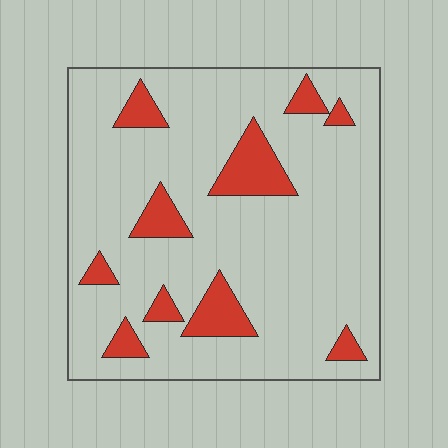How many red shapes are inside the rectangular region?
10.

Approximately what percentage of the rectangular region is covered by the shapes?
Approximately 15%.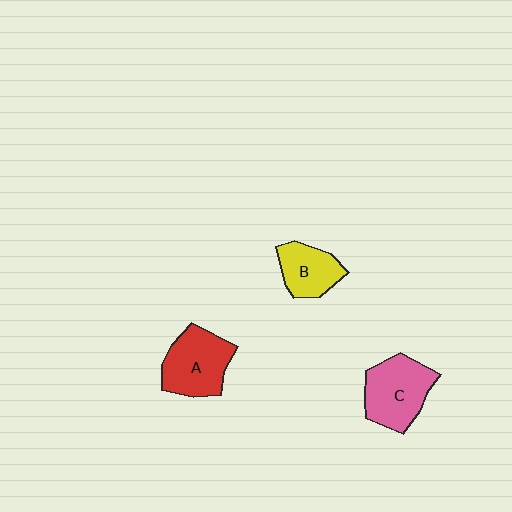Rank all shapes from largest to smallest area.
From largest to smallest: C (pink), A (red), B (yellow).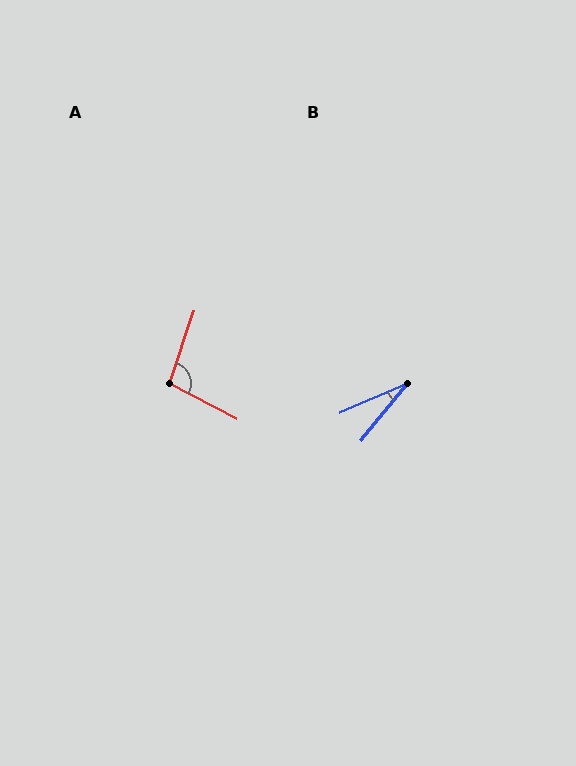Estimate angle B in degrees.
Approximately 27 degrees.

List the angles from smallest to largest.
B (27°), A (99°).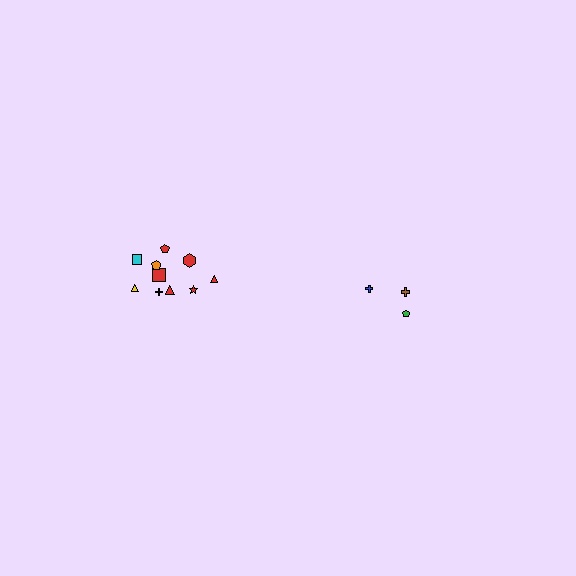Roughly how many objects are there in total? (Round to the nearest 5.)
Roughly 15 objects in total.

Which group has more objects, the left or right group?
The left group.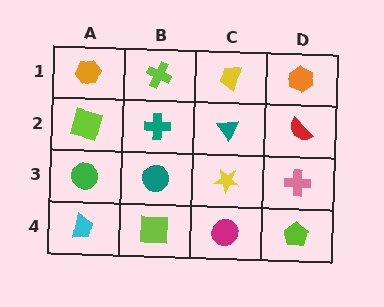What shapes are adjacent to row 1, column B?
A teal cross (row 2, column B), an orange hexagon (row 1, column A), a yellow trapezoid (row 1, column C).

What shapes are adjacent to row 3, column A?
A lime square (row 2, column A), a cyan trapezoid (row 4, column A), a teal circle (row 3, column B).